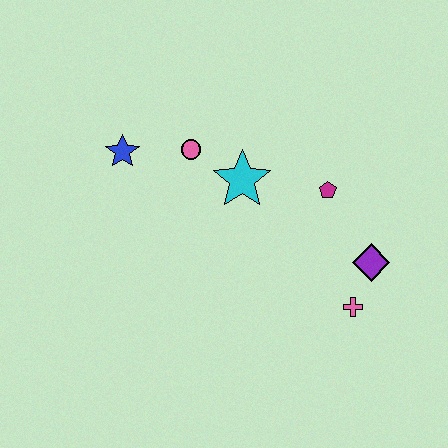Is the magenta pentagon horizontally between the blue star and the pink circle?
No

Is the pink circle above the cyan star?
Yes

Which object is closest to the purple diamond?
The pink cross is closest to the purple diamond.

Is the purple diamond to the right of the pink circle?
Yes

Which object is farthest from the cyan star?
The pink cross is farthest from the cyan star.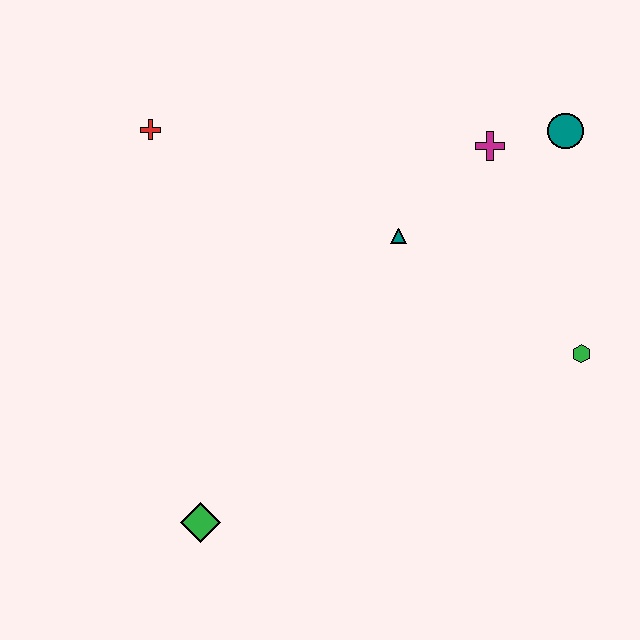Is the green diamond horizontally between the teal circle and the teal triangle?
No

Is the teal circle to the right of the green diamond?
Yes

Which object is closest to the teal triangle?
The magenta cross is closest to the teal triangle.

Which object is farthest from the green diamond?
The teal circle is farthest from the green diamond.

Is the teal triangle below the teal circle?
Yes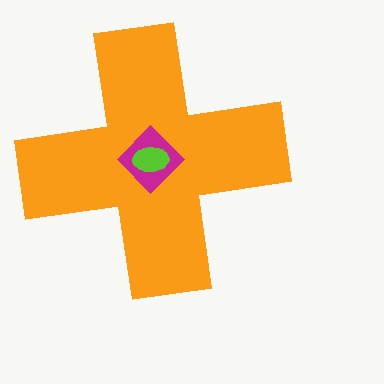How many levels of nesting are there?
3.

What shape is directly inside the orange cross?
The magenta diamond.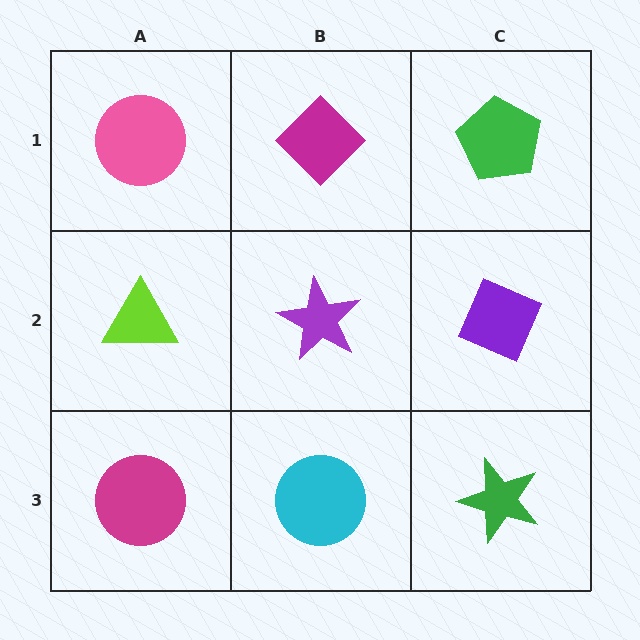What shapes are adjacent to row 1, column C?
A purple diamond (row 2, column C), a magenta diamond (row 1, column B).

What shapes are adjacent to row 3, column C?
A purple diamond (row 2, column C), a cyan circle (row 3, column B).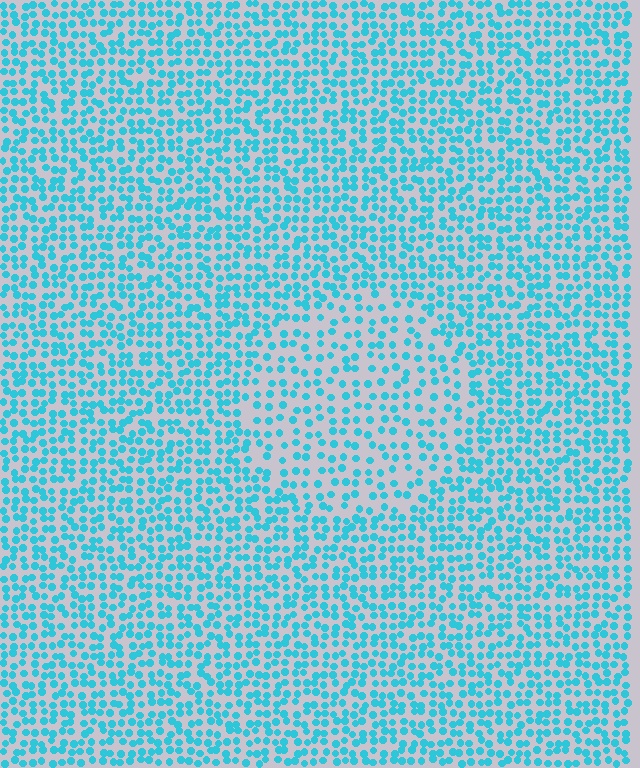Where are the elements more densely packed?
The elements are more densely packed outside the circle boundary.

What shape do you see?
I see a circle.